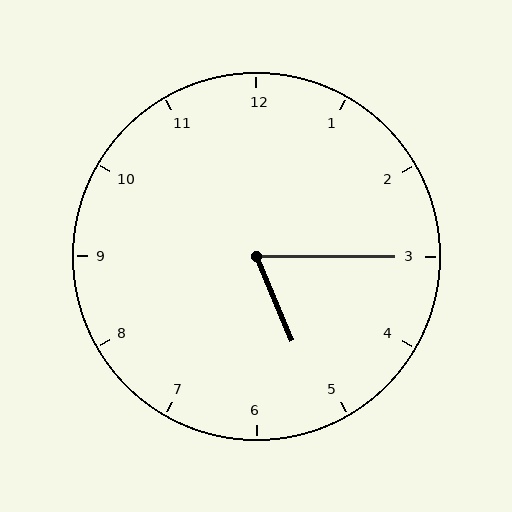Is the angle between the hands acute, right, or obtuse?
It is acute.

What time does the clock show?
5:15.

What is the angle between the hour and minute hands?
Approximately 68 degrees.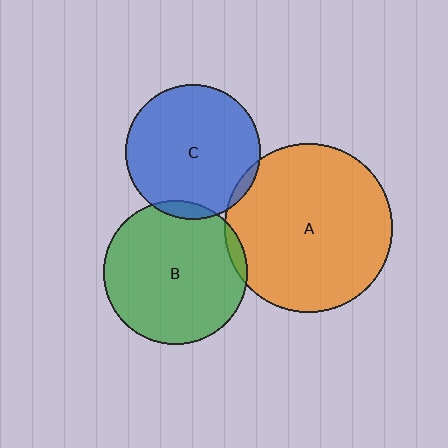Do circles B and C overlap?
Yes.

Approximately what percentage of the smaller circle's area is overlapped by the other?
Approximately 5%.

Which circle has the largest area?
Circle A (orange).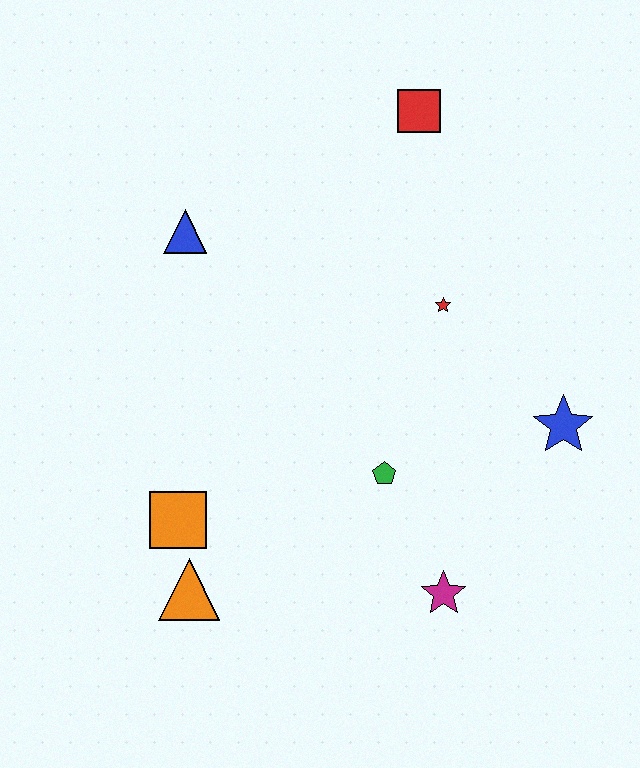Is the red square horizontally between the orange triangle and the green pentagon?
No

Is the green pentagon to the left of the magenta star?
Yes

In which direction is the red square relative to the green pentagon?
The red square is above the green pentagon.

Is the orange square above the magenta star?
Yes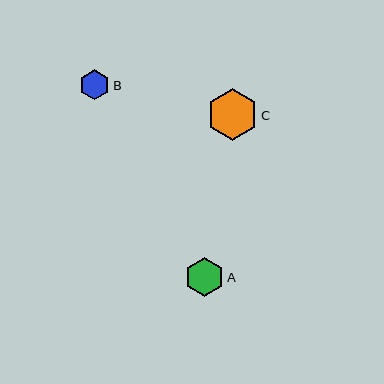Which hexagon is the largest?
Hexagon C is the largest with a size of approximately 51 pixels.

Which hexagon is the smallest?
Hexagon B is the smallest with a size of approximately 30 pixels.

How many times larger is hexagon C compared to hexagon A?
Hexagon C is approximately 1.3 times the size of hexagon A.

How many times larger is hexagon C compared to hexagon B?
Hexagon C is approximately 1.7 times the size of hexagon B.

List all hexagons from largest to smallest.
From largest to smallest: C, A, B.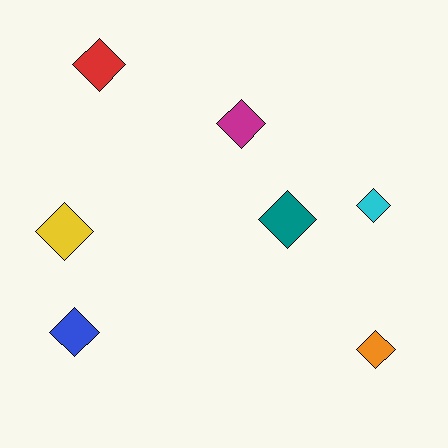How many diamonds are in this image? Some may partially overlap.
There are 7 diamonds.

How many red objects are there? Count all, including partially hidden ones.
There is 1 red object.